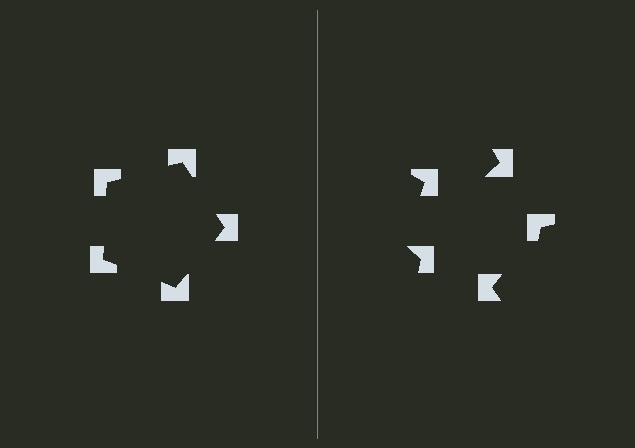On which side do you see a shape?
An illusory pentagon appears on the left side. On the right side the wedge cuts are rotated, so no coherent shape forms.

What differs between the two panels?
The notched squares are positioned identically on both sides; only the wedge orientations differ. On the left they align to a pentagon; on the right they are misaligned.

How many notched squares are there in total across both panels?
10 — 5 on each side.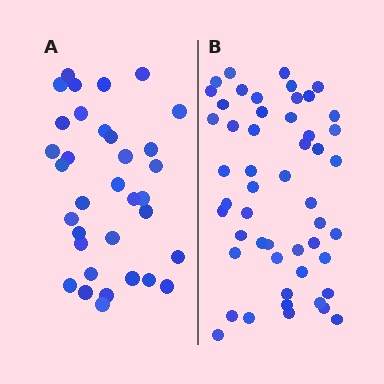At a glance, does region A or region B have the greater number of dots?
Region B (the right region) has more dots.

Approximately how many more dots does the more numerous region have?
Region B has approximately 15 more dots than region A.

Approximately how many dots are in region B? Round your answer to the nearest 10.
About 50 dots. (The exact count is 51, which rounds to 50.)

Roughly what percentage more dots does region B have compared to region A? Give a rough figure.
About 50% more.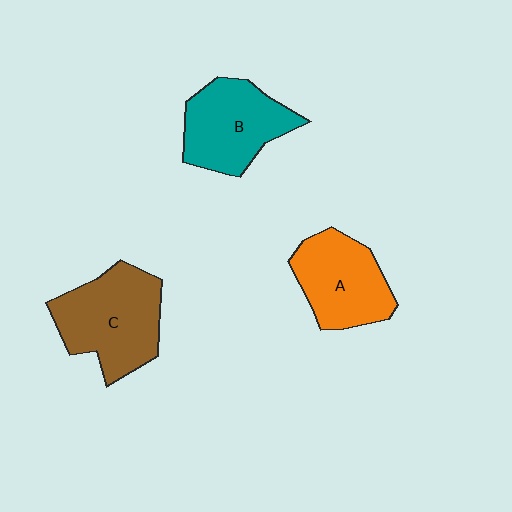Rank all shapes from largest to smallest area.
From largest to smallest: C (brown), B (teal), A (orange).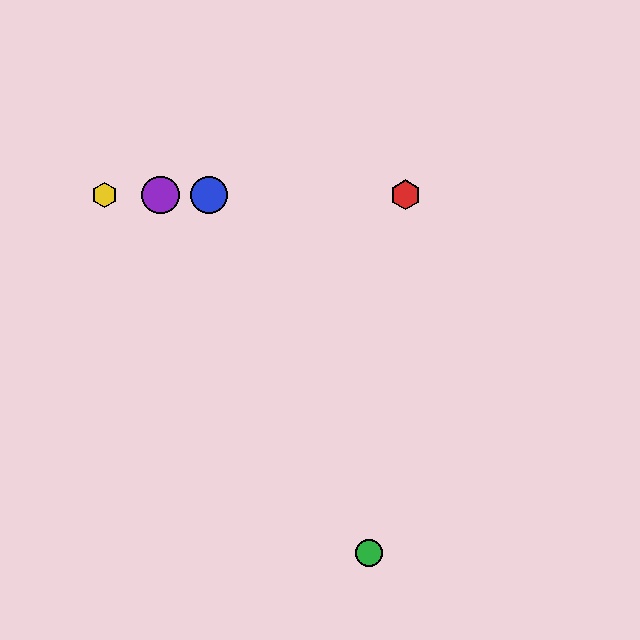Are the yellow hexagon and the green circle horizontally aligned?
No, the yellow hexagon is at y≈195 and the green circle is at y≈553.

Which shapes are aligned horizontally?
The red hexagon, the blue circle, the yellow hexagon, the purple circle are aligned horizontally.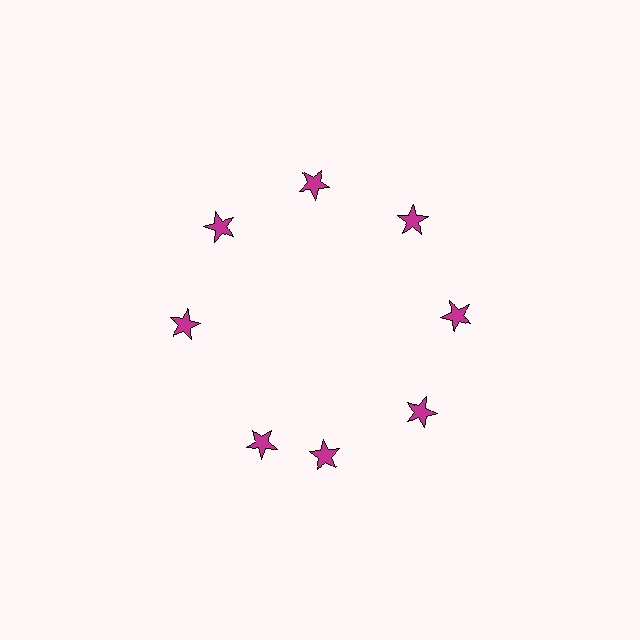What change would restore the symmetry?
The symmetry would be restored by rotating it back into even spacing with its neighbors so that all 8 stars sit at equal angles and equal distance from the center.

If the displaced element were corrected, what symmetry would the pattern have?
It would have 8-fold rotational symmetry — the pattern would map onto itself every 45 degrees.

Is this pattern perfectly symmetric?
No. The 8 magenta stars are arranged in a ring, but one element near the 8 o'clock position is rotated out of alignment along the ring, breaking the 8-fold rotational symmetry.